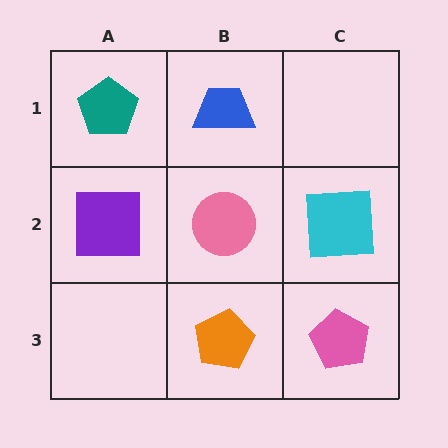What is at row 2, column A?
A purple square.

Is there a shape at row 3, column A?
No, that cell is empty.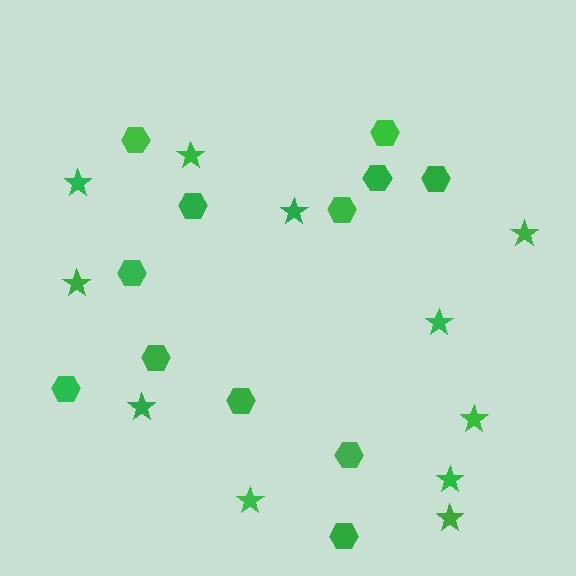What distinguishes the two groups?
There are 2 groups: one group of stars (11) and one group of hexagons (12).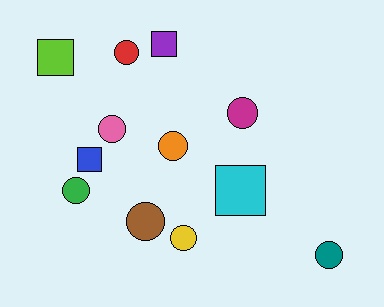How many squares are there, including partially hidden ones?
There are 4 squares.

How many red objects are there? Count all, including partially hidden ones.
There is 1 red object.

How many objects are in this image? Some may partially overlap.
There are 12 objects.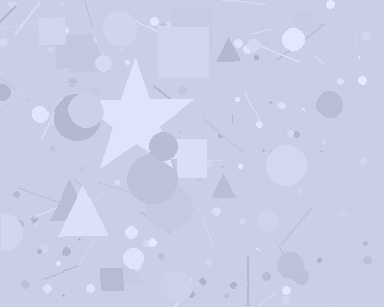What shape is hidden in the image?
A star is hidden in the image.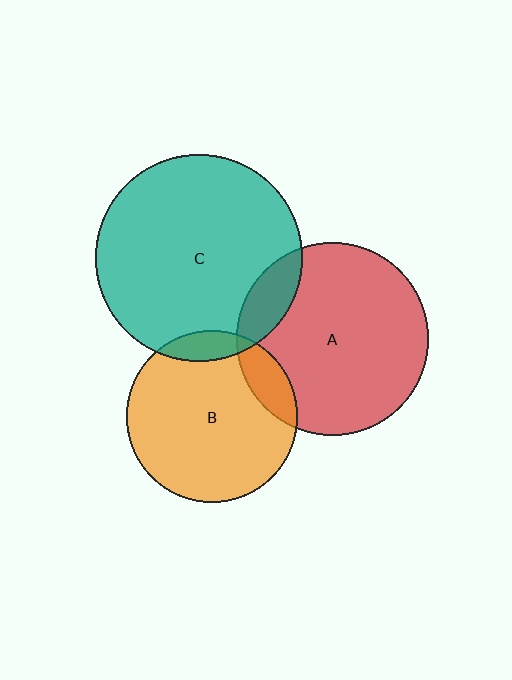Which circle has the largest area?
Circle C (teal).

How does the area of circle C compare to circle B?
Approximately 1.4 times.